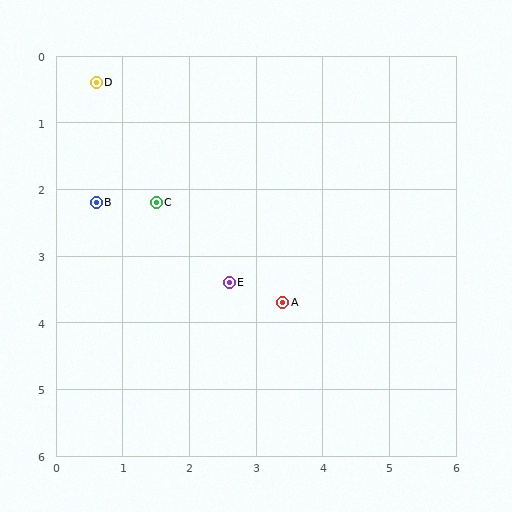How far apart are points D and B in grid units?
Points D and B are about 1.8 grid units apart.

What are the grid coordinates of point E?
Point E is at approximately (2.6, 3.4).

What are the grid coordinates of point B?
Point B is at approximately (0.6, 2.2).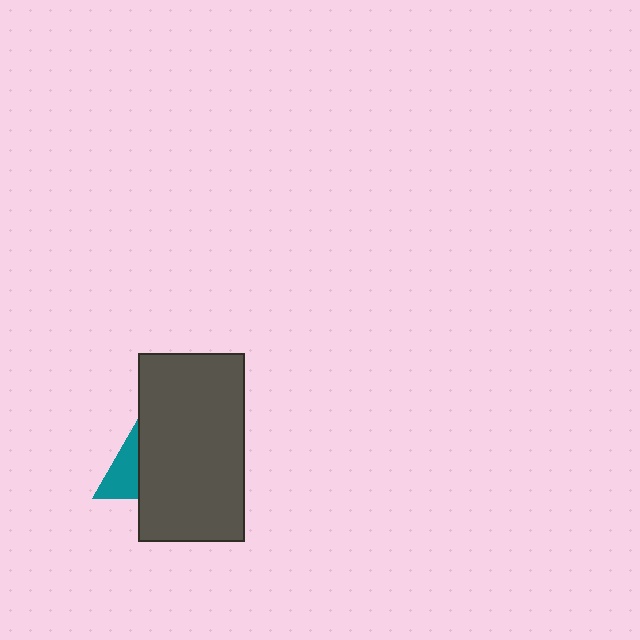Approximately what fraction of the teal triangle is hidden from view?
Roughly 59% of the teal triangle is hidden behind the dark gray rectangle.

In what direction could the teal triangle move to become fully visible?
The teal triangle could move left. That would shift it out from behind the dark gray rectangle entirely.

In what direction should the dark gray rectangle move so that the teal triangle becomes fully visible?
The dark gray rectangle should move right. That is the shortest direction to clear the overlap and leave the teal triangle fully visible.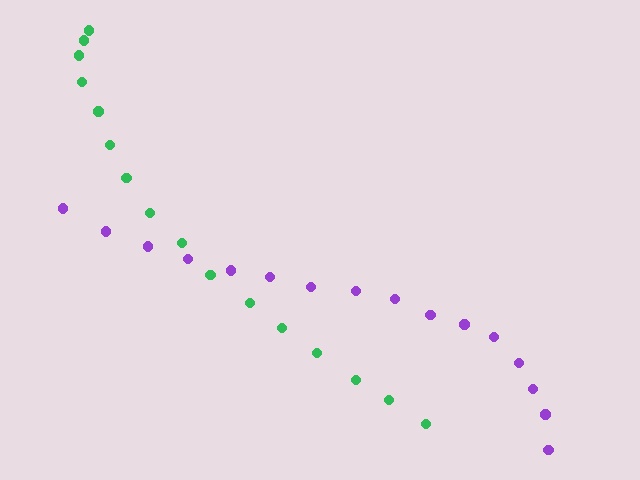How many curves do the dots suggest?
There are 2 distinct paths.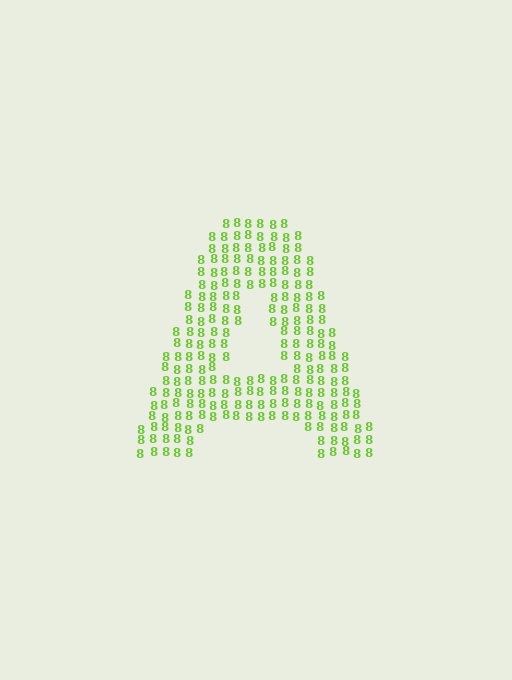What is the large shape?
The large shape is the letter A.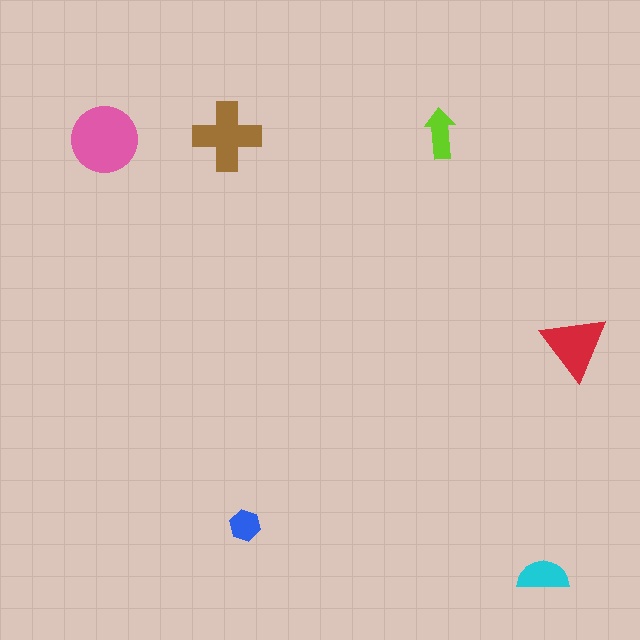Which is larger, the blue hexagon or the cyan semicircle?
The cyan semicircle.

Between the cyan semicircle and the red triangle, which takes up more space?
The red triangle.